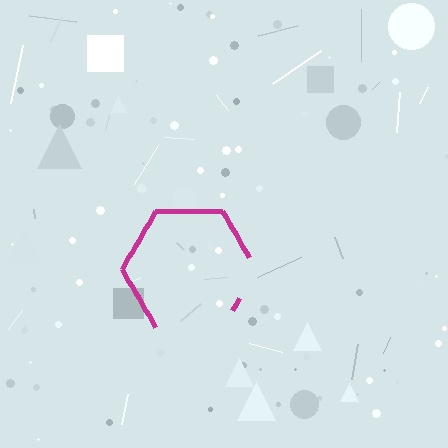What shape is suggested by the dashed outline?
The dashed outline suggests a hexagon.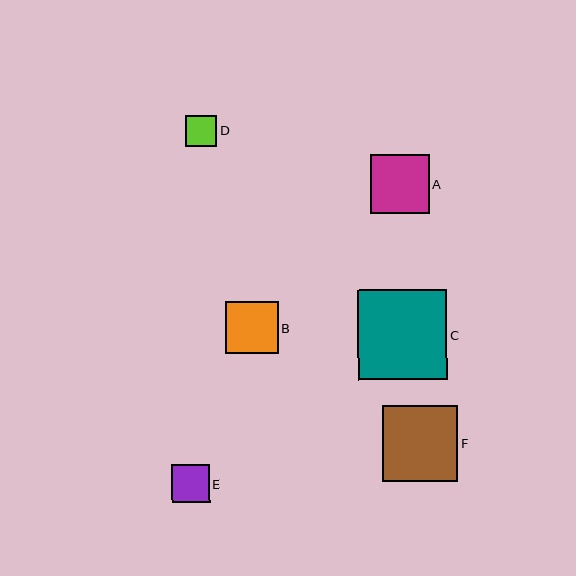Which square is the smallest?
Square D is the smallest with a size of approximately 31 pixels.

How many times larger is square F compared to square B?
Square F is approximately 1.4 times the size of square B.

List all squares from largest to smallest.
From largest to smallest: C, F, A, B, E, D.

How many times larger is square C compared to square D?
Square C is approximately 2.9 times the size of square D.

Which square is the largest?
Square C is the largest with a size of approximately 89 pixels.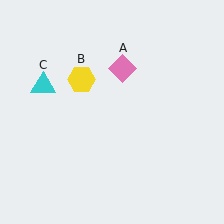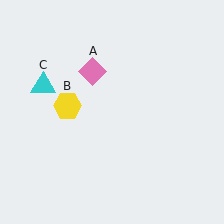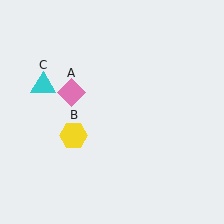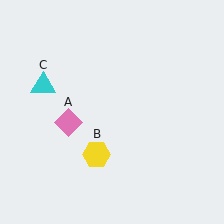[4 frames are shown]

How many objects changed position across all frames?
2 objects changed position: pink diamond (object A), yellow hexagon (object B).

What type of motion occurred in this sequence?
The pink diamond (object A), yellow hexagon (object B) rotated counterclockwise around the center of the scene.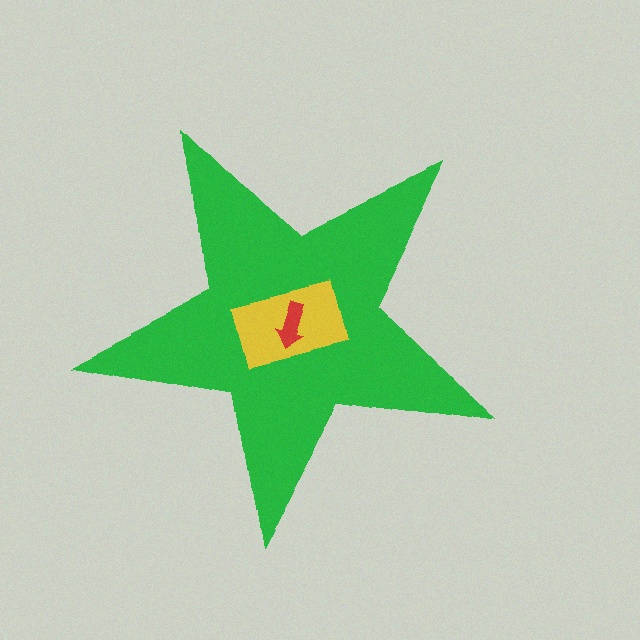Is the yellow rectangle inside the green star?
Yes.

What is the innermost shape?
The red arrow.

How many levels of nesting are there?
3.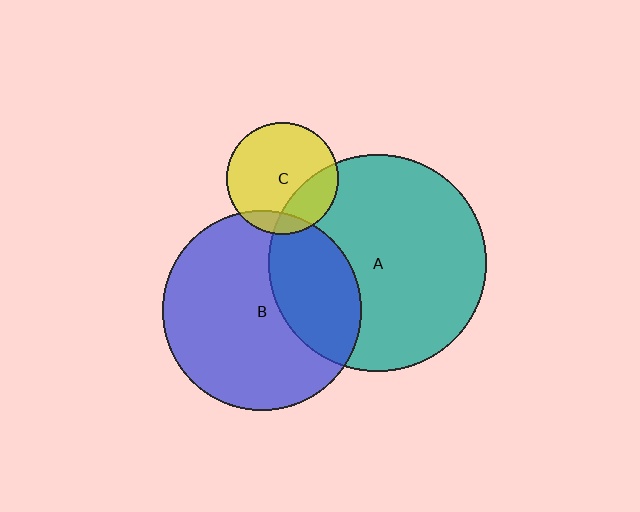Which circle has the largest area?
Circle A (teal).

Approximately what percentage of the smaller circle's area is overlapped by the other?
Approximately 25%.